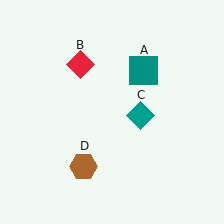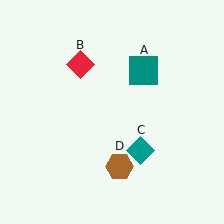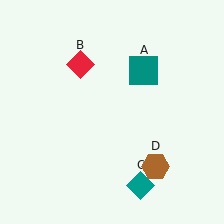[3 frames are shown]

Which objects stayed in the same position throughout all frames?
Teal square (object A) and red diamond (object B) remained stationary.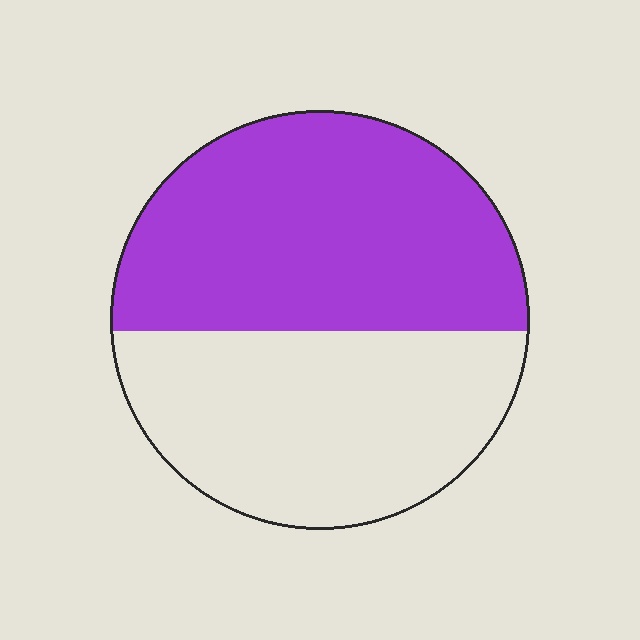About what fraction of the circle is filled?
About one half (1/2).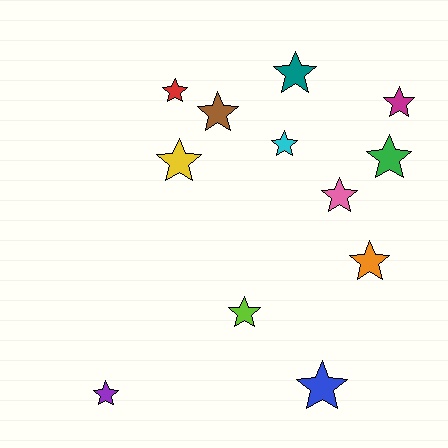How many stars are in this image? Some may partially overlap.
There are 12 stars.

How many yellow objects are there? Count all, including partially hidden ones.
There is 1 yellow object.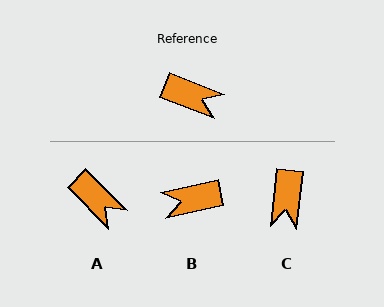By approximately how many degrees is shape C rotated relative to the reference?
Approximately 75 degrees clockwise.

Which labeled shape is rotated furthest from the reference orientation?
B, about 146 degrees away.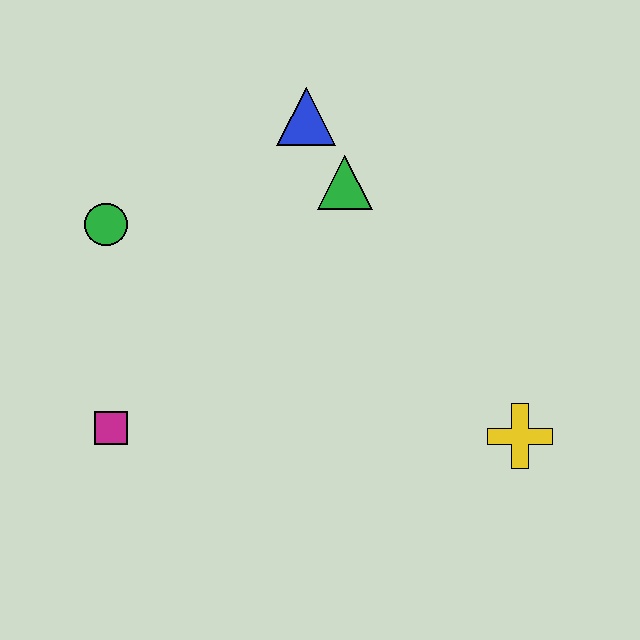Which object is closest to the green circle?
The magenta square is closest to the green circle.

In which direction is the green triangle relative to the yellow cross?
The green triangle is above the yellow cross.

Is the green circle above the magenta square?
Yes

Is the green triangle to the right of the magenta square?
Yes